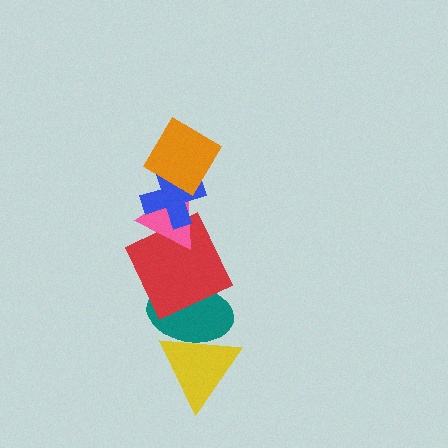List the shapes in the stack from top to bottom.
From top to bottom: the orange diamond, the blue cross, the pink triangle, the red square, the teal ellipse, the yellow triangle.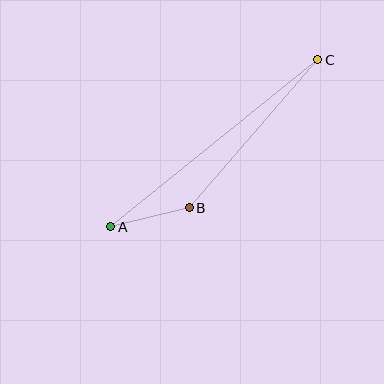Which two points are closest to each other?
Points A and B are closest to each other.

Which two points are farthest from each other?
Points A and C are farthest from each other.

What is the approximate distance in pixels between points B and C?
The distance between B and C is approximately 196 pixels.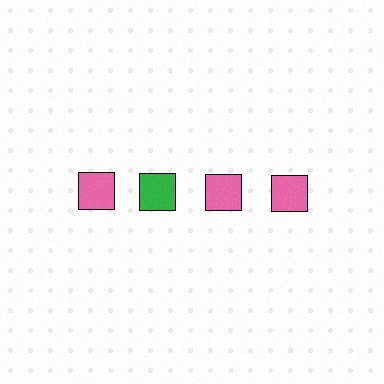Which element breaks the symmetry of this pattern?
The green square in the top row, second from left column breaks the symmetry. All other shapes are pink squares.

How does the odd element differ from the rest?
It has a different color: green instead of pink.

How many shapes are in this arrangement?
There are 4 shapes arranged in a grid pattern.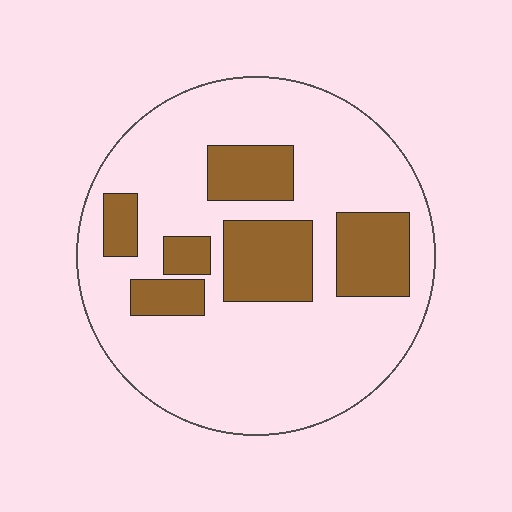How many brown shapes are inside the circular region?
6.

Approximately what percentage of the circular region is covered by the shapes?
Approximately 25%.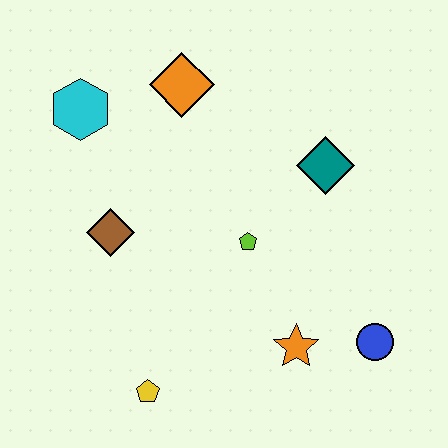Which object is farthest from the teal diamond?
The yellow pentagon is farthest from the teal diamond.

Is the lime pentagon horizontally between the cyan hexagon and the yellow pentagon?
No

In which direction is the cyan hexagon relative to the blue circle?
The cyan hexagon is to the left of the blue circle.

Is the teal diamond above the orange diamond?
No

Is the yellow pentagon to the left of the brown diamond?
No